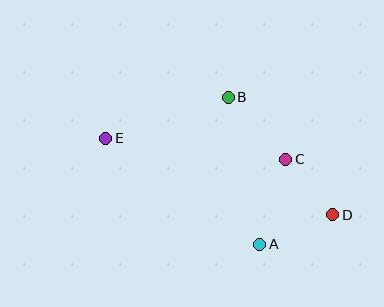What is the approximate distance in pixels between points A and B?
The distance between A and B is approximately 150 pixels.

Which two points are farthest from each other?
Points D and E are farthest from each other.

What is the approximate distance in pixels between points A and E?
The distance between A and E is approximately 187 pixels.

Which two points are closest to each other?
Points C and D are closest to each other.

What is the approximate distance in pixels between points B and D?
The distance between B and D is approximately 157 pixels.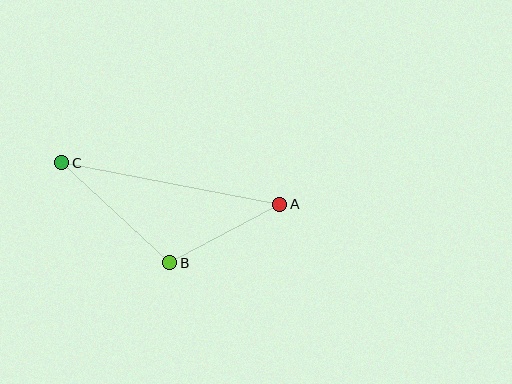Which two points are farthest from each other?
Points A and C are farthest from each other.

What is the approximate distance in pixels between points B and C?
The distance between B and C is approximately 147 pixels.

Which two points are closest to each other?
Points A and B are closest to each other.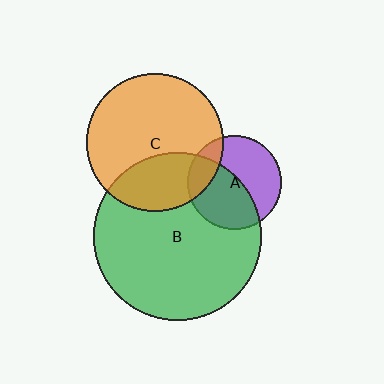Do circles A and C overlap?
Yes.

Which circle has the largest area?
Circle B (green).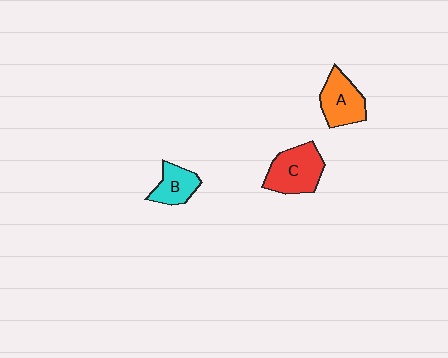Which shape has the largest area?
Shape C (red).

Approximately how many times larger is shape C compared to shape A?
Approximately 1.2 times.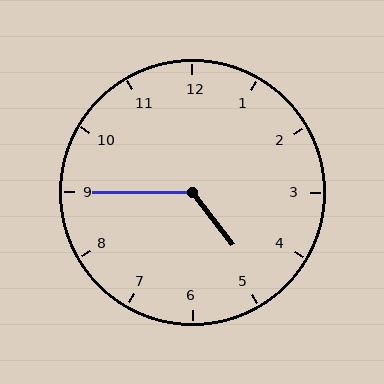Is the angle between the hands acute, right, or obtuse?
It is obtuse.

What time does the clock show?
4:45.